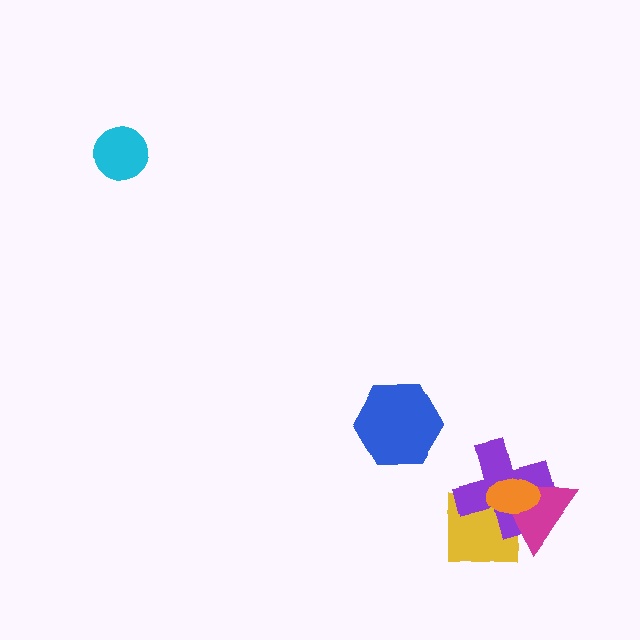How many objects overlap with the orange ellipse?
3 objects overlap with the orange ellipse.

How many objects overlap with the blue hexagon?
0 objects overlap with the blue hexagon.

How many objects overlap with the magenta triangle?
3 objects overlap with the magenta triangle.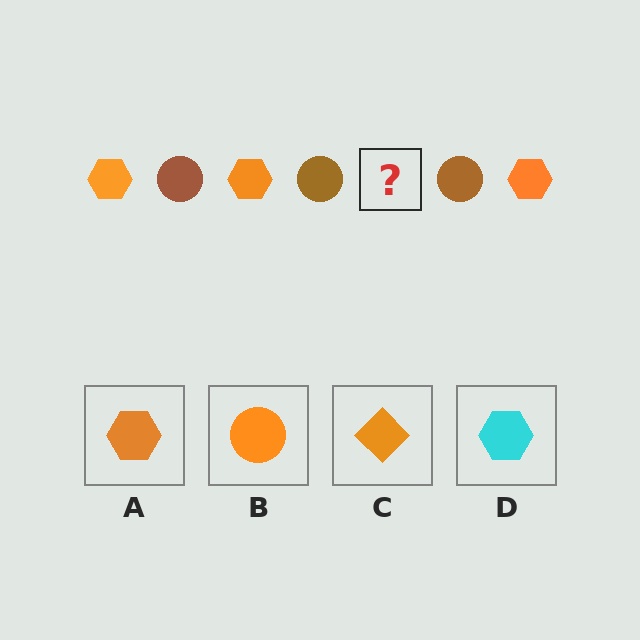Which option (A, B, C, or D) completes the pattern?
A.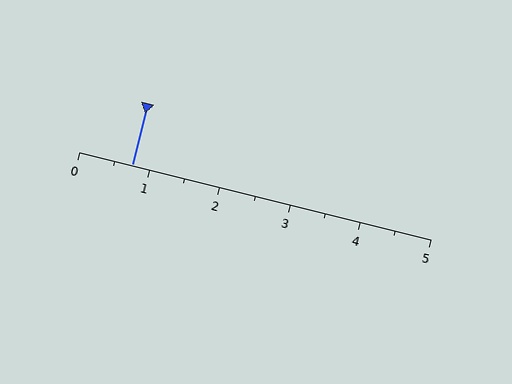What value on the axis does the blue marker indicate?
The marker indicates approximately 0.8.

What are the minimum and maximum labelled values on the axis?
The axis runs from 0 to 5.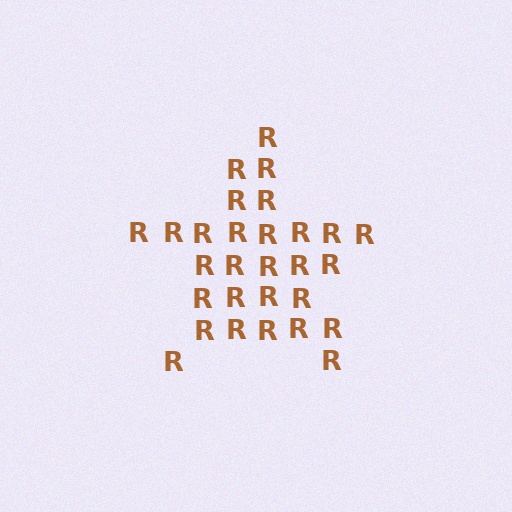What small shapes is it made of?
It is made of small letter R's.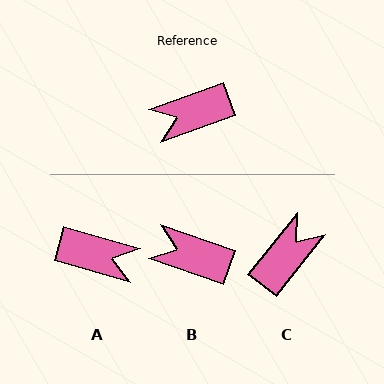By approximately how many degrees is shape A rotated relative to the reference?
Approximately 145 degrees counter-clockwise.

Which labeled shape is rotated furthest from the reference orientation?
C, about 148 degrees away.